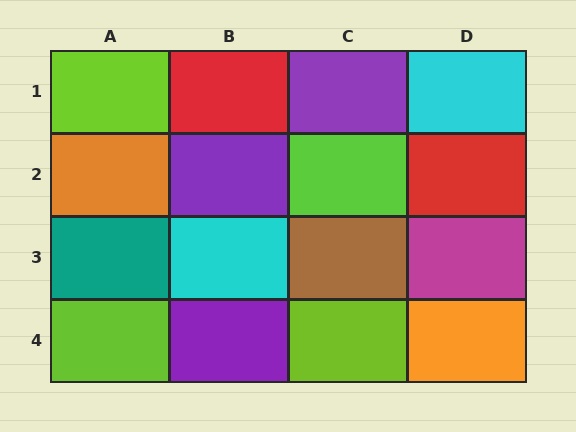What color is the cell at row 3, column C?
Brown.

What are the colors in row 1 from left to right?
Lime, red, purple, cyan.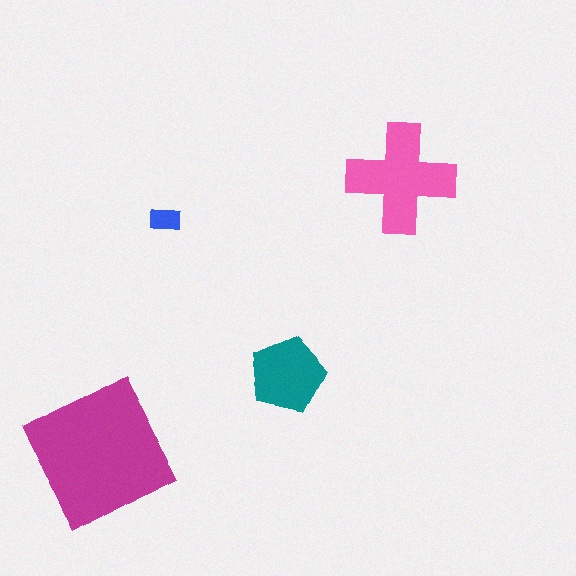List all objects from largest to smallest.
The magenta square, the pink cross, the teal pentagon, the blue rectangle.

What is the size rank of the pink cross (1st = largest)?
2nd.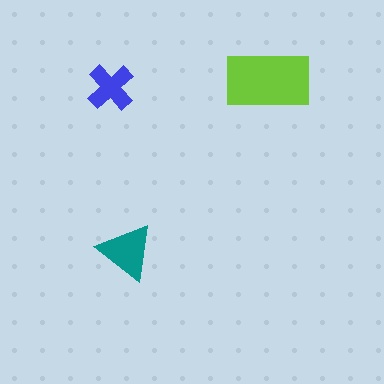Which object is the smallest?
The blue cross.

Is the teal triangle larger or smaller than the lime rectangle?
Smaller.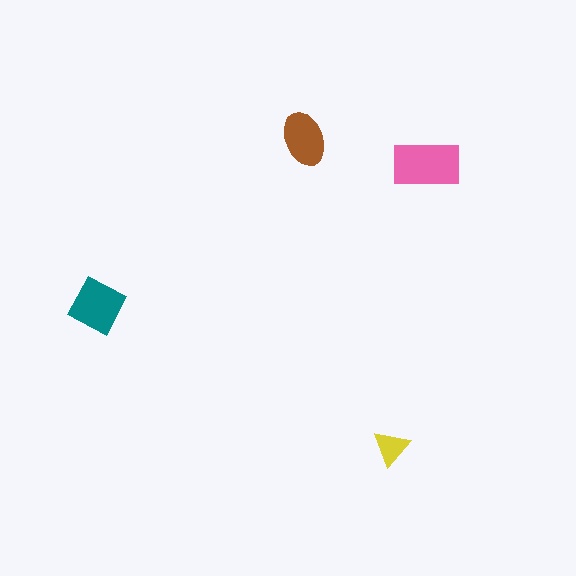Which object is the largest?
The pink rectangle.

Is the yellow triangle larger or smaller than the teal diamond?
Smaller.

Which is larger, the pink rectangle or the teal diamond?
The pink rectangle.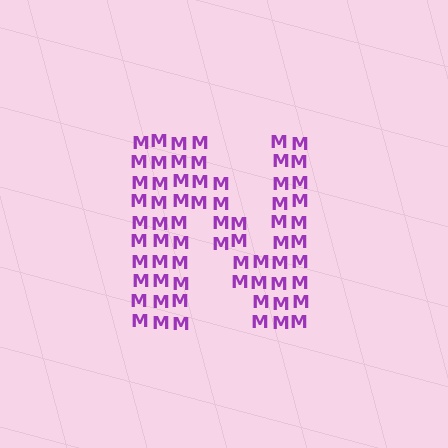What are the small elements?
The small elements are letter M's.